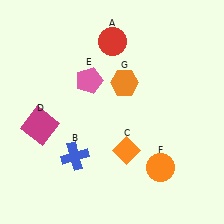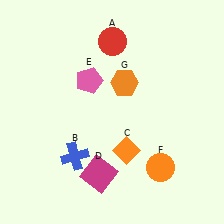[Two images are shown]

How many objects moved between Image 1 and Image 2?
1 object moved between the two images.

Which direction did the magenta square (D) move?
The magenta square (D) moved right.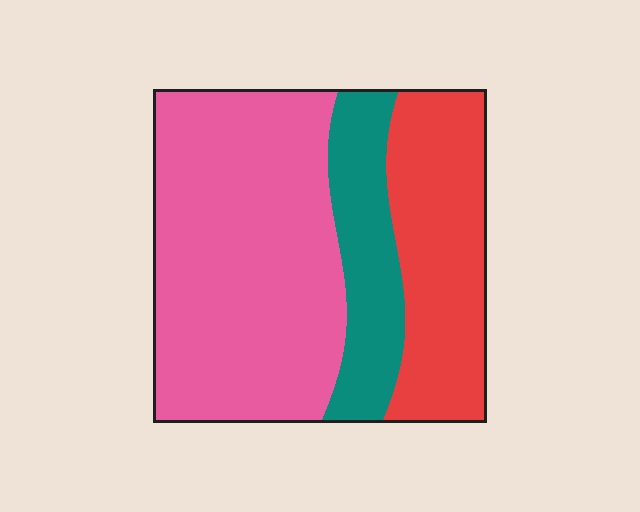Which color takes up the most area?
Pink, at roughly 55%.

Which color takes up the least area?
Teal, at roughly 20%.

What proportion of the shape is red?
Red covers around 30% of the shape.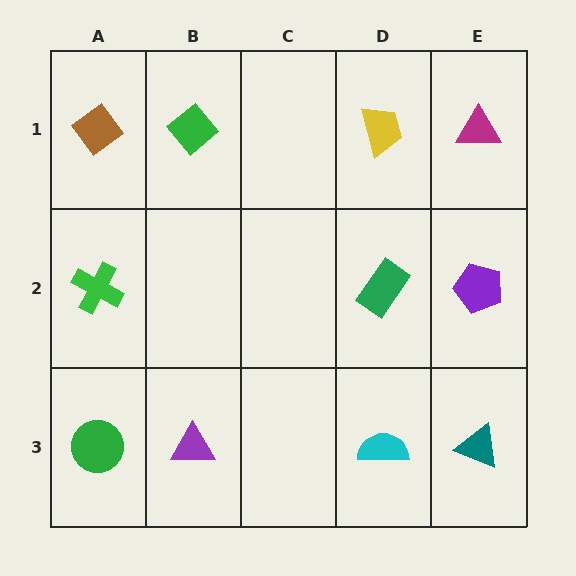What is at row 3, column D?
A cyan semicircle.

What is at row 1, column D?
A yellow trapezoid.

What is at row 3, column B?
A purple triangle.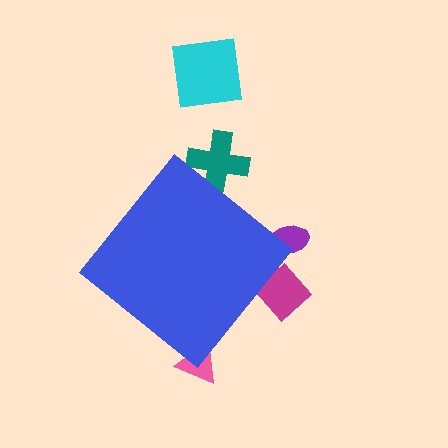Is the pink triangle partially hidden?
Yes, the pink triangle is partially hidden behind the blue diamond.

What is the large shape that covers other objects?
A blue diamond.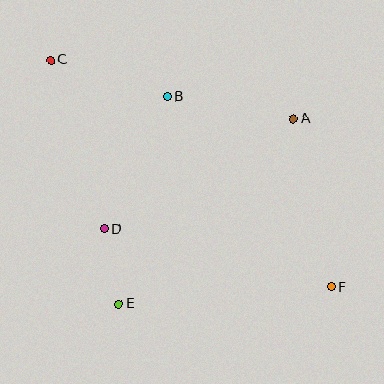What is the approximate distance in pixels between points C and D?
The distance between C and D is approximately 178 pixels.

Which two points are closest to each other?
Points D and E are closest to each other.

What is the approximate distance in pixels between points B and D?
The distance between B and D is approximately 147 pixels.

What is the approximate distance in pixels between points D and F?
The distance between D and F is approximately 235 pixels.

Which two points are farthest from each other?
Points C and F are farthest from each other.